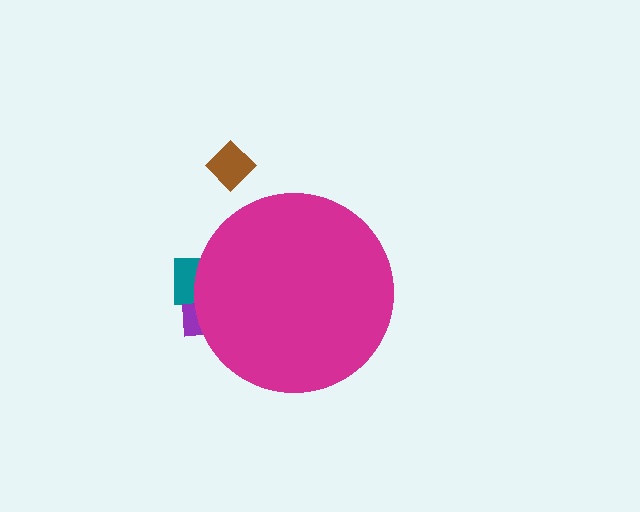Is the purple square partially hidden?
Yes, the purple square is partially hidden behind the magenta circle.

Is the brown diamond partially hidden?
No, the brown diamond is fully visible.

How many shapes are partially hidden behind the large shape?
2 shapes are partially hidden.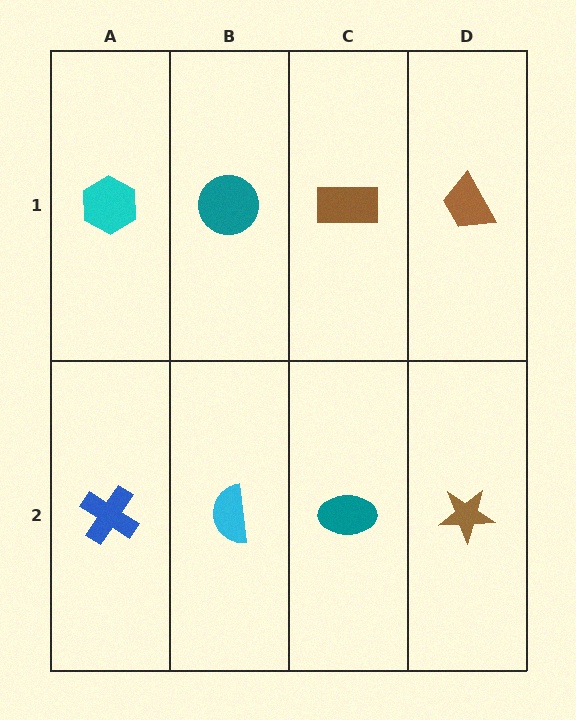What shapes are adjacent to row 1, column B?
A cyan semicircle (row 2, column B), a cyan hexagon (row 1, column A), a brown rectangle (row 1, column C).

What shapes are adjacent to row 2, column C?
A brown rectangle (row 1, column C), a cyan semicircle (row 2, column B), a brown star (row 2, column D).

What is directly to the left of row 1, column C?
A teal circle.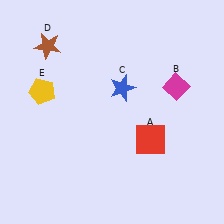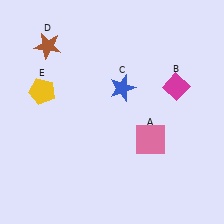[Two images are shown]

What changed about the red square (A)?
In Image 1, A is red. In Image 2, it changed to pink.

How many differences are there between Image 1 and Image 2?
There is 1 difference between the two images.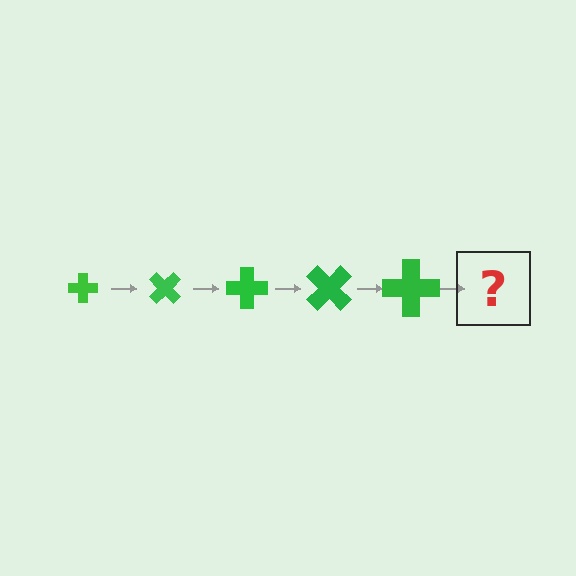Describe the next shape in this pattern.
It should be a cross, larger than the previous one and rotated 225 degrees from the start.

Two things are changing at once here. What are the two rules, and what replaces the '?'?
The two rules are that the cross grows larger each step and it rotates 45 degrees each step. The '?' should be a cross, larger than the previous one and rotated 225 degrees from the start.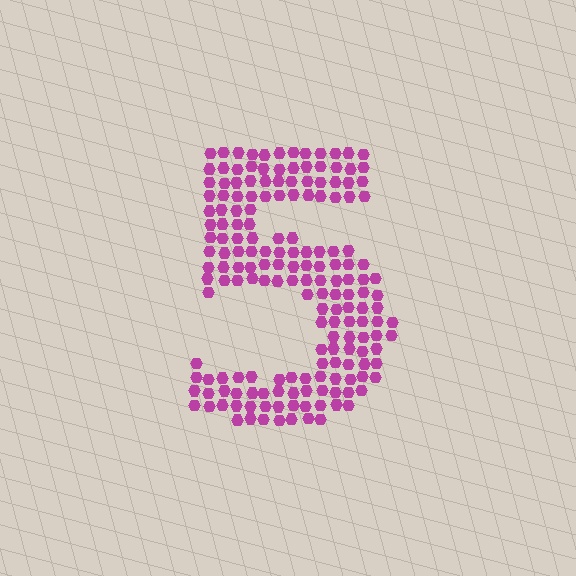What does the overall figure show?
The overall figure shows the digit 5.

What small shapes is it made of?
It is made of small hexagons.